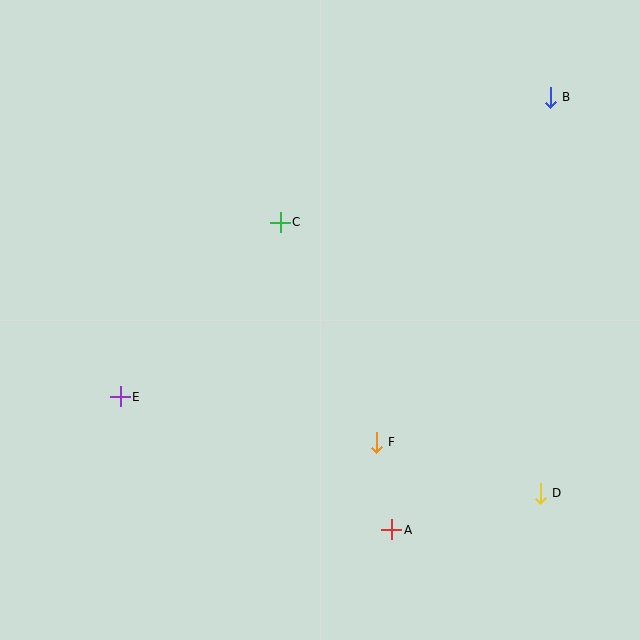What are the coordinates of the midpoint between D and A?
The midpoint between D and A is at (466, 512).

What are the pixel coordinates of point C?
Point C is at (280, 222).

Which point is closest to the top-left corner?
Point C is closest to the top-left corner.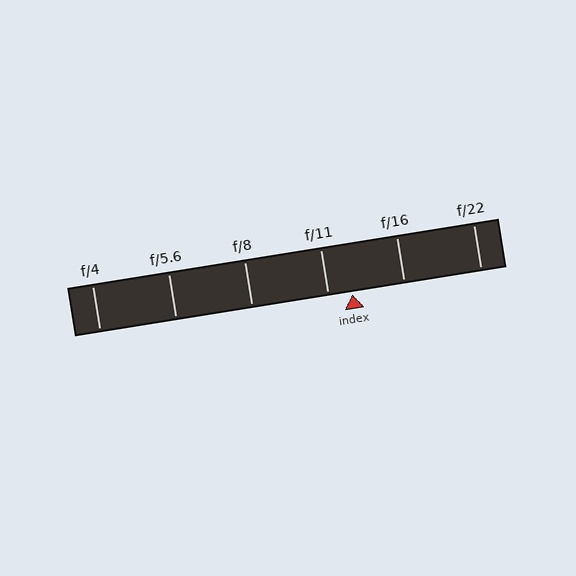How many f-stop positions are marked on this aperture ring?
There are 6 f-stop positions marked.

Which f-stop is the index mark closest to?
The index mark is closest to f/11.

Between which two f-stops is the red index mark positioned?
The index mark is between f/11 and f/16.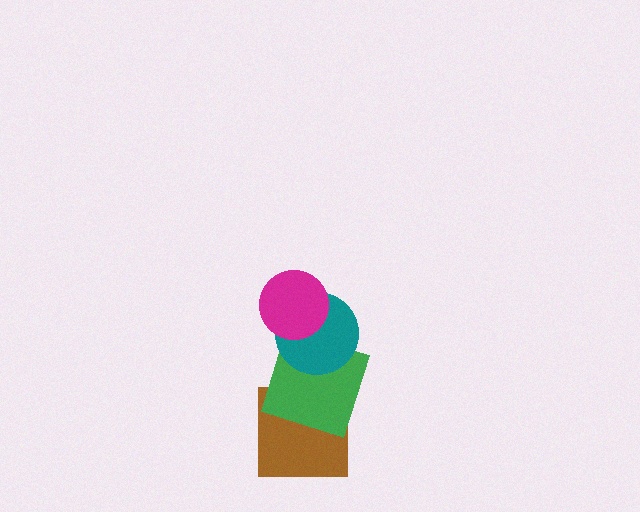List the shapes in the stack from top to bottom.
From top to bottom: the magenta circle, the teal circle, the green square, the brown square.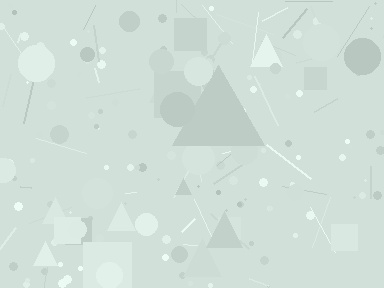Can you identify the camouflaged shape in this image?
The camouflaged shape is a triangle.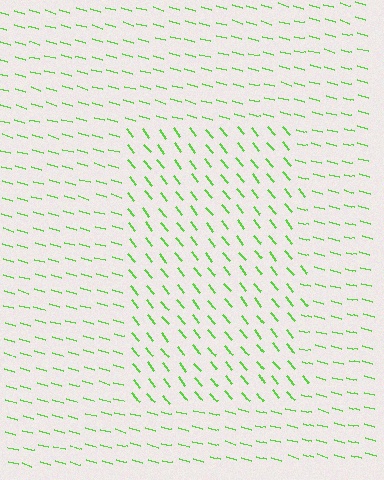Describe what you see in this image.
The image is filled with small lime line segments. A rectangle region in the image has lines oriented differently from the surrounding lines, creating a visible texture boundary.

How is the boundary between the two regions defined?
The boundary is defined purely by a change in line orientation (approximately 35 degrees difference). All lines are the same color and thickness.